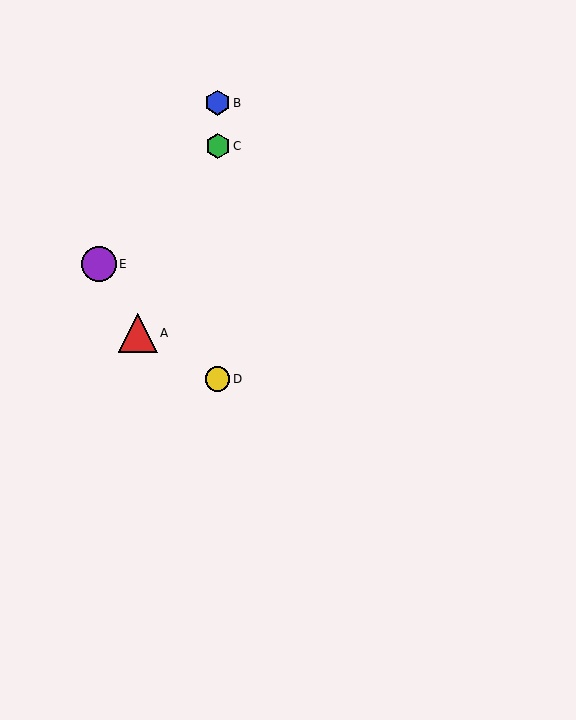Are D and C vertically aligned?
Yes, both are at x≈218.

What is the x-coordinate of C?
Object C is at x≈218.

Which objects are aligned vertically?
Objects B, C, D are aligned vertically.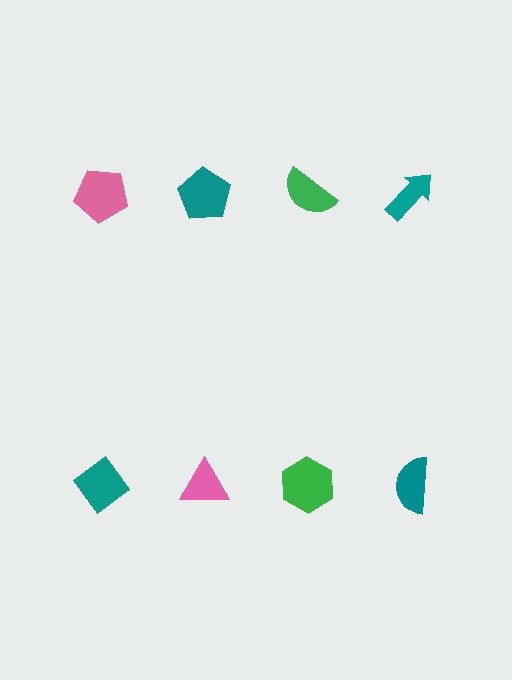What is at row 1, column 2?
A teal pentagon.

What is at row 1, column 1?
A pink pentagon.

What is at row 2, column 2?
A pink triangle.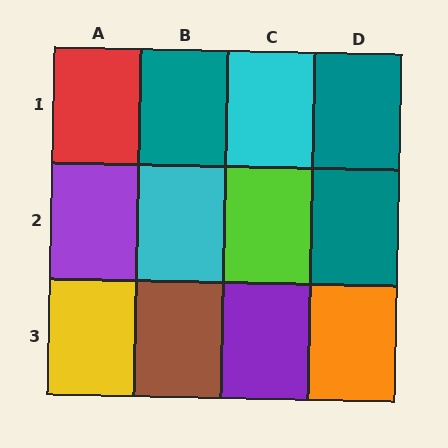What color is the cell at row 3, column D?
Orange.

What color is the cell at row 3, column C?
Purple.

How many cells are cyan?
2 cells are cyan.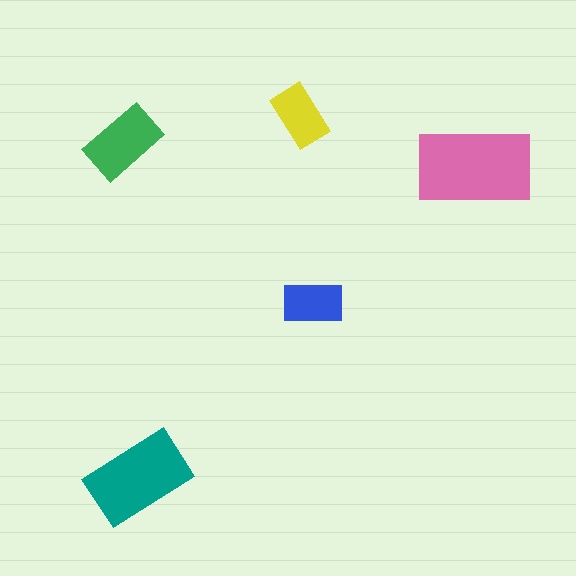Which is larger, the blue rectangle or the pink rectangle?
The pink one.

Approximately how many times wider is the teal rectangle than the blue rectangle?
About 1.5 times wider.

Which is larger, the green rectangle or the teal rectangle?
The teal one.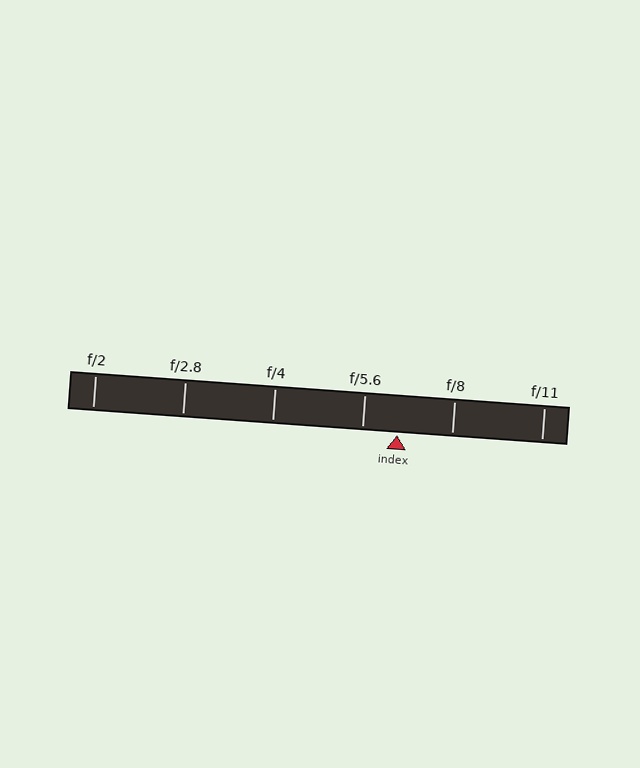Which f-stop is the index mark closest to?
The index mark is closest to f/5.6.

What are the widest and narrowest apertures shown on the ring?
The widest aperture shown is f/2 and the narrowest is f/11.